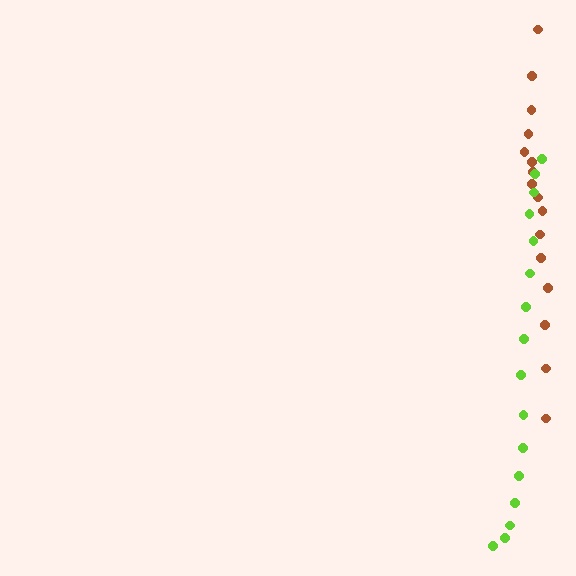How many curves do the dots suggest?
There are 2 distinct paths.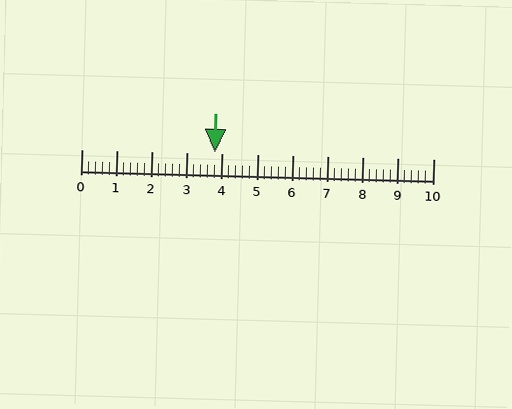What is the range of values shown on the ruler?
The ruler shows values from 0 to 10.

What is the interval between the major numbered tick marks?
The major tick marks are spaced 1 units apart.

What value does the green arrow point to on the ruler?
The green arrow points to approximately 3.8.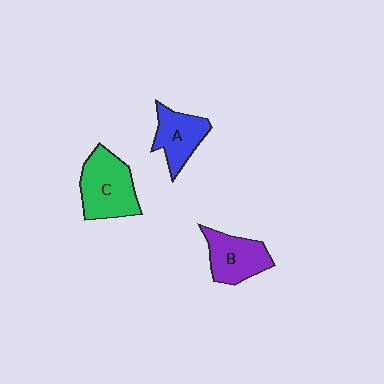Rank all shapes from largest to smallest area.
From largest to smallest: C (green), B (purple), A (blue).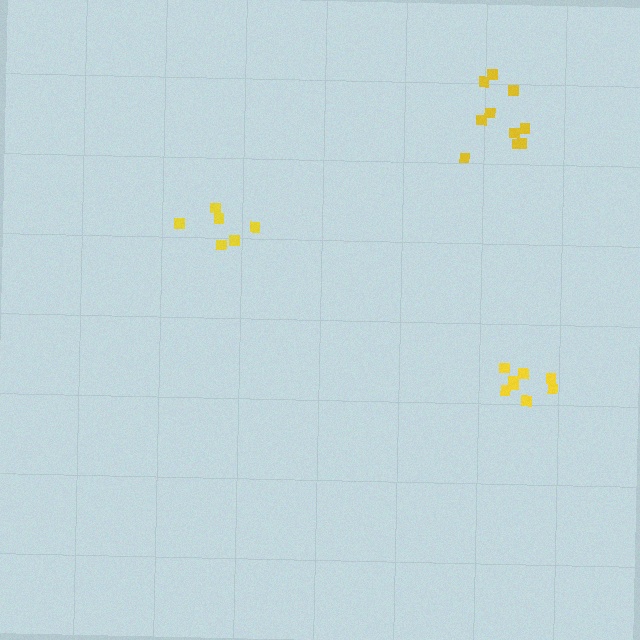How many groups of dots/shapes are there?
There are 3 groups.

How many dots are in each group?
Group 1: 8 dots, Group 2: 6 dots, Group 3: 10 dots (24 total).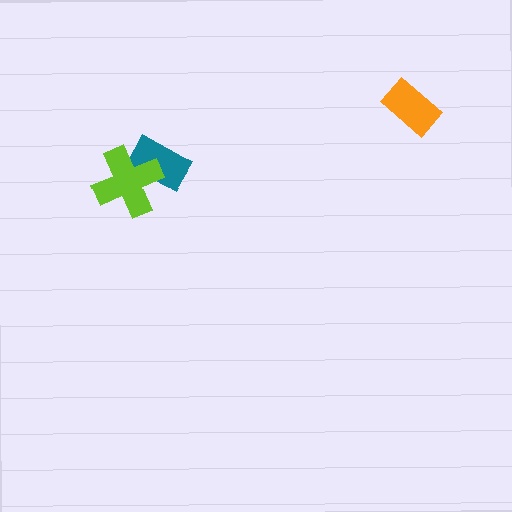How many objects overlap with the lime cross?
1 object overlaps with the lime cross.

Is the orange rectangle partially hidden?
No, no other shape covers it.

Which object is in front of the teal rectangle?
The lime cross is in front of the teal rectangle.